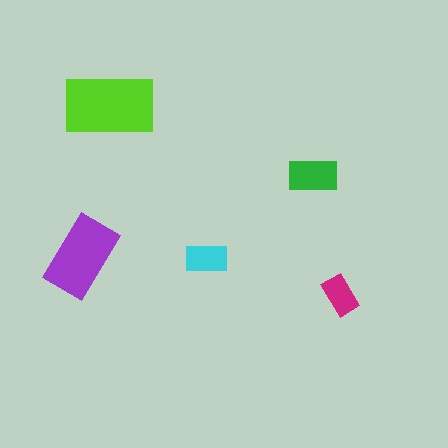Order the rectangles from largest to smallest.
the lime one, the purple one, the green one, the cyan one, the magenta one.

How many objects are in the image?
There are 5 objects in the image.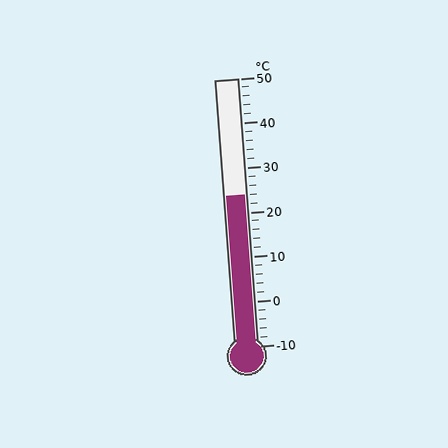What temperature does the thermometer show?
The thermometer shows approximately 24°C.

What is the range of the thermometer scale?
The thermometer scale ranges from -10°C to 50°C.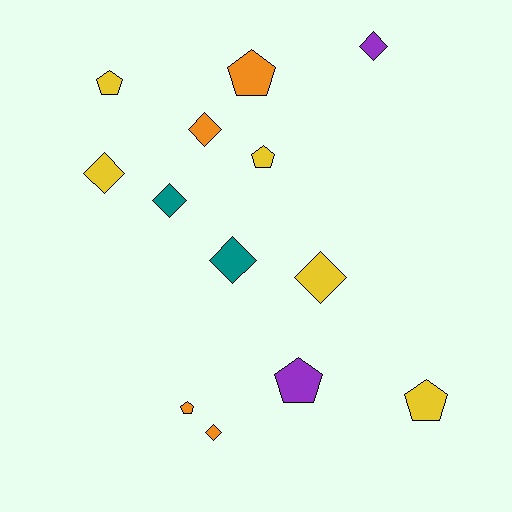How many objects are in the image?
There are 13 objects.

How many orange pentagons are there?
There are 2 orange pentagons.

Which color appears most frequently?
Yellow, with 5 objects.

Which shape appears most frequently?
Diamond, with 7 objects.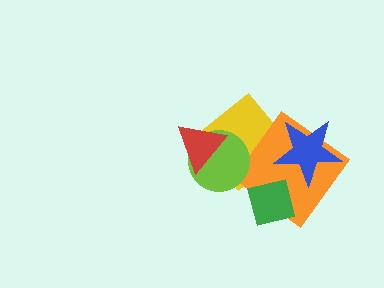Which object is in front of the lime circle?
The red triangle is in front of the lime circle.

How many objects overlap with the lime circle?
2 objects overlap with the lime circle.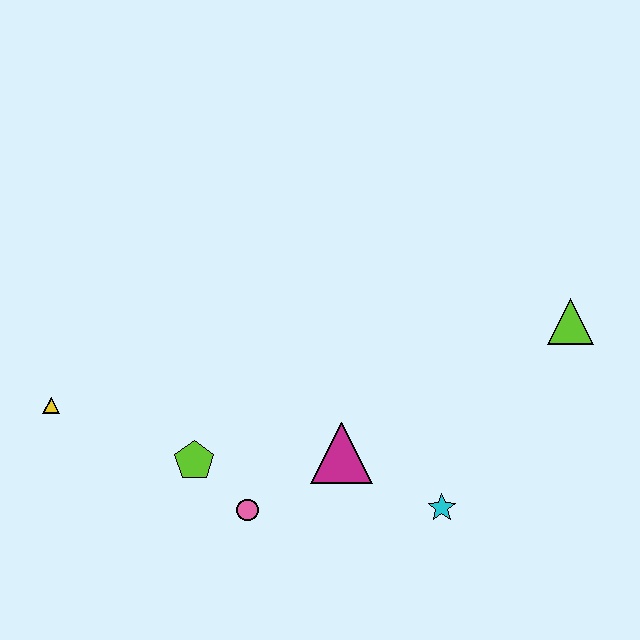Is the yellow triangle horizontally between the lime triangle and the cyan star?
No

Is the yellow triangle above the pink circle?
Yes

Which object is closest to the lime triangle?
The cyan star is closest to the lime triangle.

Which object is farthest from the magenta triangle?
The yellow triangle is farthest from the magenta triangle.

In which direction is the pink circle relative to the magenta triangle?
The pink circle is to the left of the magenta triangle.